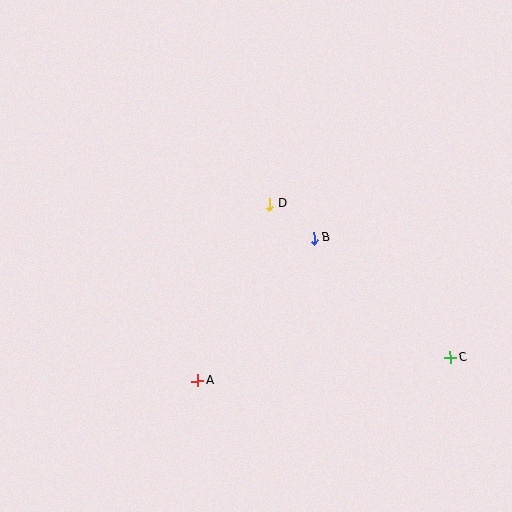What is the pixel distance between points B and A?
The distance between B and A is 184 pixels.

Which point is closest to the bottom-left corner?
Point A is closest to the bottom-left corner.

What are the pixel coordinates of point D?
Point D is at (269, 204).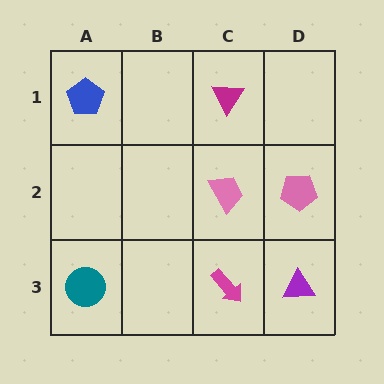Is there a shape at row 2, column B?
No, that cell is empty.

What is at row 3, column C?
A magenta arrow.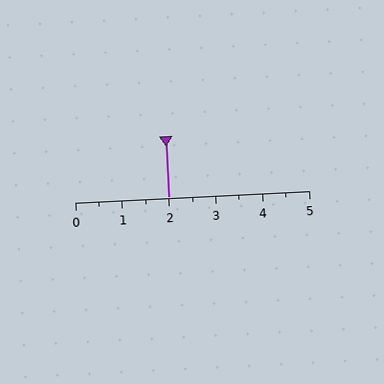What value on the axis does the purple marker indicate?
The marker indicates approximately 2.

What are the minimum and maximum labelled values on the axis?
The axis runs from 0 to 5.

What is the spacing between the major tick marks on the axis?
The major ticks are spaced 1 apart.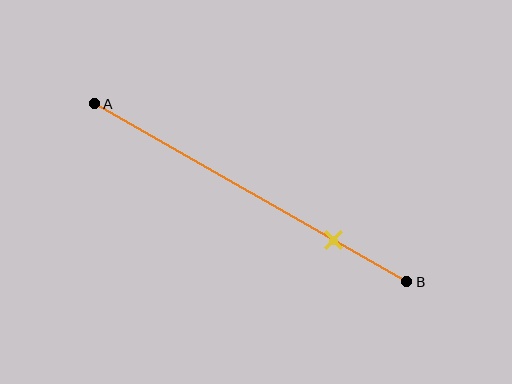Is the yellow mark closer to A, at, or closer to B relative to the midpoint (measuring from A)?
The yellow mark is closer to point B than the midpoint of segment AB.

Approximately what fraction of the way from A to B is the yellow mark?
The yellow mark is approximately 75% of the way from A to B.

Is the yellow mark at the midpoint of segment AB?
No, the mark is at about 75% from A, not at the 50% midpoint.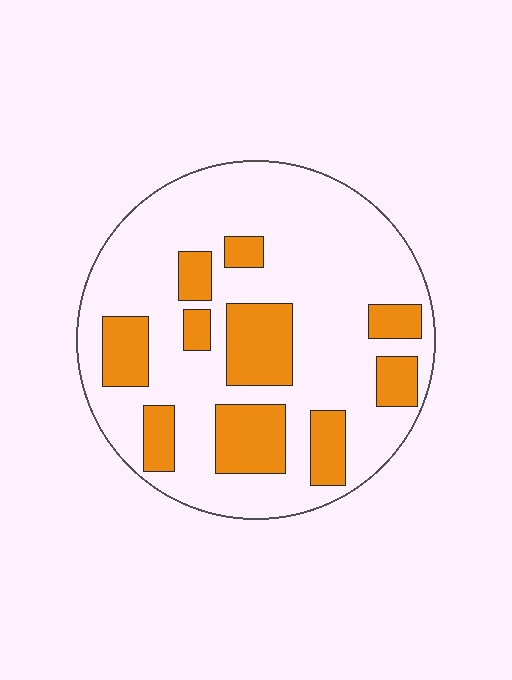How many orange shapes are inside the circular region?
10.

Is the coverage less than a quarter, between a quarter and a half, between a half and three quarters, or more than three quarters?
Between a quarter and a half.